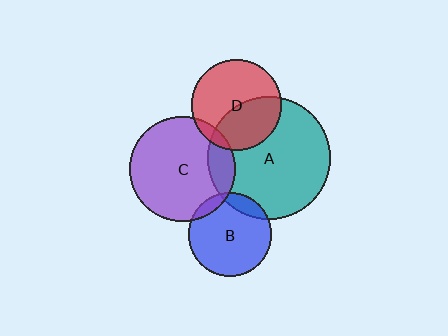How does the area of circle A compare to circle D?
Approximately 1.9 times.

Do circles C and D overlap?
Yes.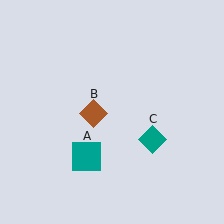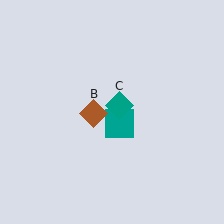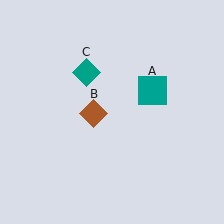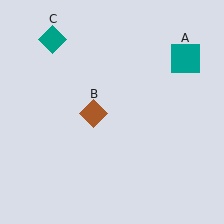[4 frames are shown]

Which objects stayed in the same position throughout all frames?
Brown diamond (object B) remained stationary.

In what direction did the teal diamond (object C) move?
The teal diamond (object C) moved up and to the left.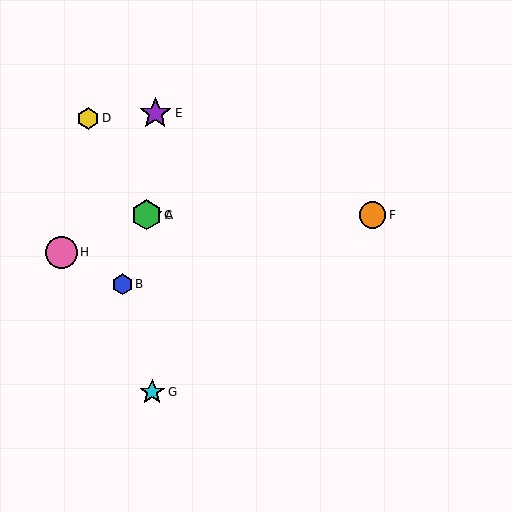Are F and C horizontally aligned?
Yes, both are at y≈215.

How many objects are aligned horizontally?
3 objects (A, C, F) are aligned horizontally.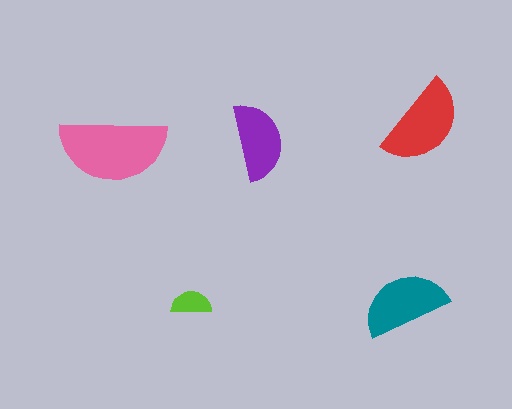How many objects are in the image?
There are 5 objects in the image.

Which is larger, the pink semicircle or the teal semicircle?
The pink one.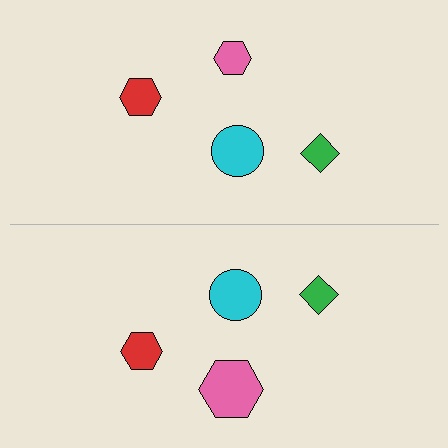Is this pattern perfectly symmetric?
No, the pattern is not perfectly symmetric. The pink hexagon on the bottom side has a different size than its mirror counterpart.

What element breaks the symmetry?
The pink hexagon on the bottom side has a different size than its mirror counterpart.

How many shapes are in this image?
There are 8 shapes in this image.